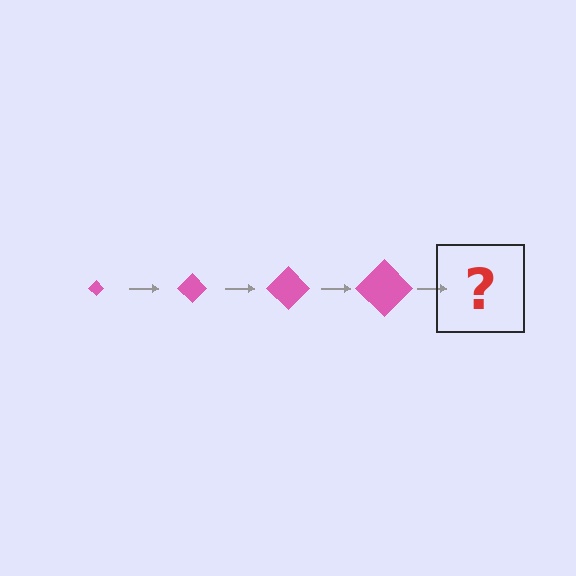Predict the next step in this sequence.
The next step is a pink diamond, larger than the previous one.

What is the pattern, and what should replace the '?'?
The pattern is that the diamond gets progressively larger each step. The '?' should be a pink diamond, larger than the previous one.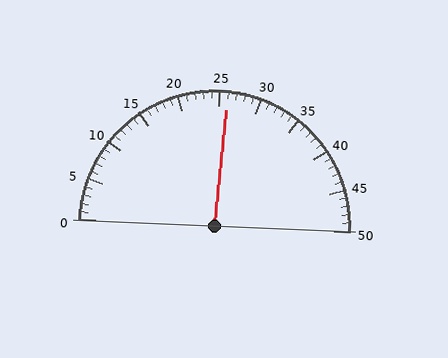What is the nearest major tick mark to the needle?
The nearest major tick mark is 25.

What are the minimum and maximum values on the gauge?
The gauge ranges from 0 to 50.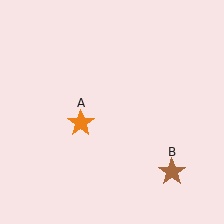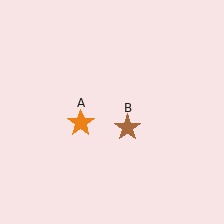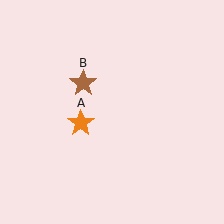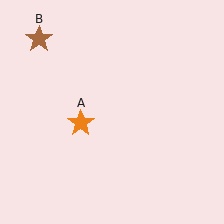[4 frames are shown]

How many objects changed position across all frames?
1 object changed position: brown star (object B).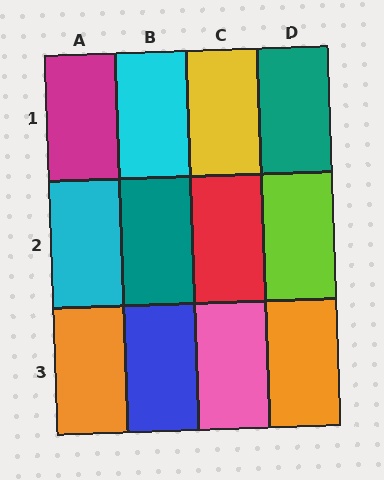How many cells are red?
1 cell is red.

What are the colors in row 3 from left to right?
Orange, blue, pink, orange.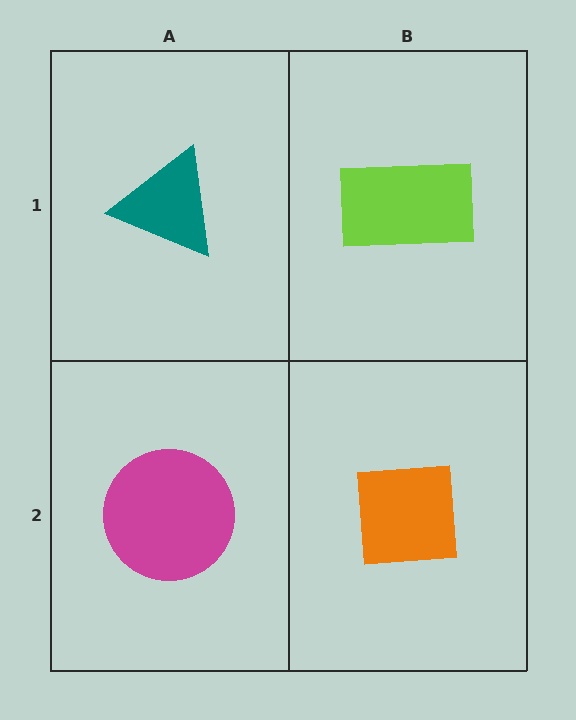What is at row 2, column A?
A magenta circle.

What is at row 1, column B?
A lime rectangle.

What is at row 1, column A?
A teal triangle.